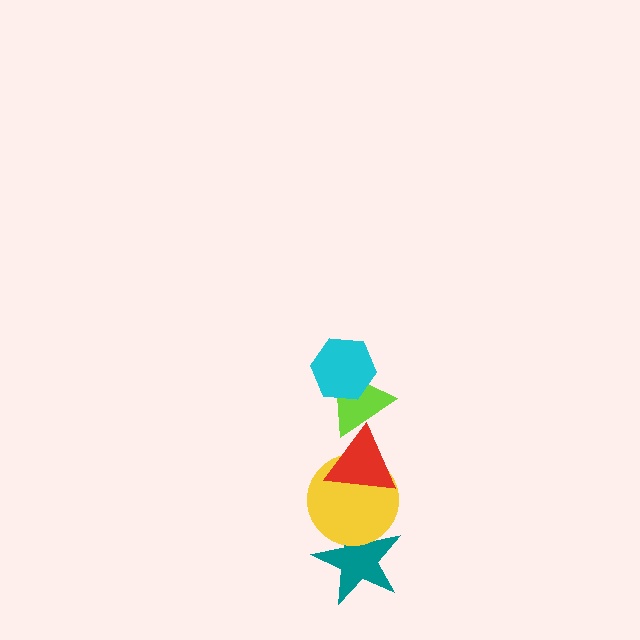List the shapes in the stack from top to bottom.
From top to bottom: the cyan hexagon, the lime triangle, the red triangle, the yellow circle, the teal star.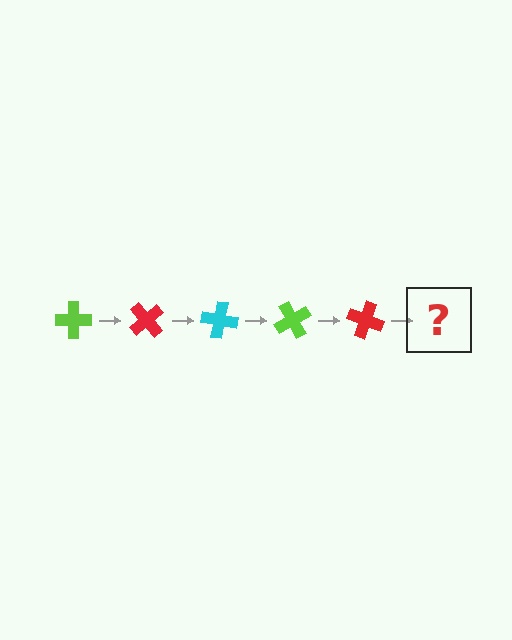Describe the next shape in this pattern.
It should be a cyan cross, rotated 250 degrees from the start.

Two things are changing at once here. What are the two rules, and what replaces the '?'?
The two rules are that it rotates 50 degrees each step and the color cycles through lime, red, and cyan. The '?' should be a cyan cross, rotated 250 degrees from the start.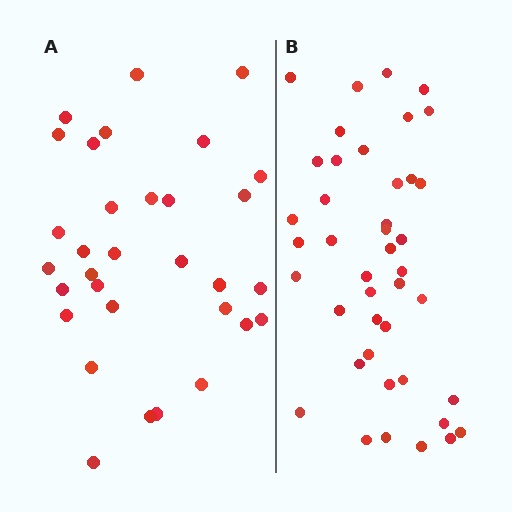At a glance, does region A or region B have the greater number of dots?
Region B (the right region) has more dots.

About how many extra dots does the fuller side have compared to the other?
Region B has roughly 10 or so more dots than region A.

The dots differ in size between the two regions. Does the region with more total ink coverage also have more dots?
No. Region A has more total ink coverage because its dots are larger, but region B actually contains more individual dots. Total area can be misleading — the number of items is what matters here.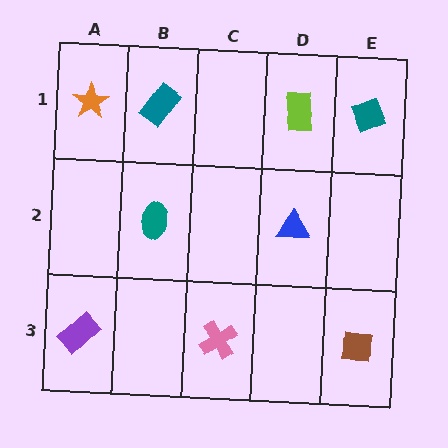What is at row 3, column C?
A pink cross.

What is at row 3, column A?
A purple rectangle.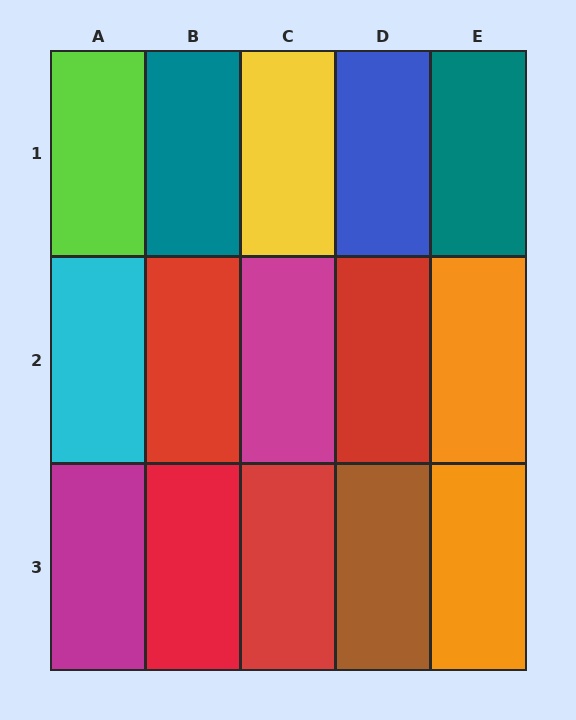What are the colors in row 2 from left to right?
Cyan, red, magenta, red, orange.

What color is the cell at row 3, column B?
Red.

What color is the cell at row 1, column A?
Lime.